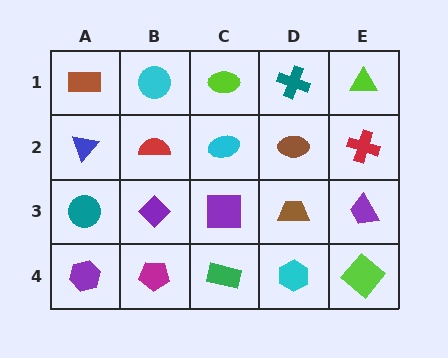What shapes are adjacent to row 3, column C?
A cyan ellipse (row 2, column C), a green rectangle (row 4, column C), a purple diamond (row 3, column B), a brown trapezoid (row 3, column D).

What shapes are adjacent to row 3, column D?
A brown ellipse (row 2, column D), a cyan hexagon (row 4, column D), a purple square (row 3, column C), a purple trapezoid (row 3, column E).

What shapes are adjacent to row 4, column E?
A purple trapezoid (row 3, column E), a cyan hexagon (row 4, column D).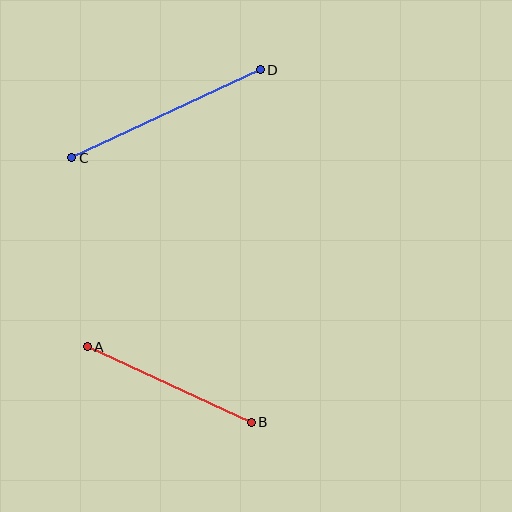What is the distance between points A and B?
The distance is approximately 180 pixels.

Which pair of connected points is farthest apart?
Points C and D are farthest apart.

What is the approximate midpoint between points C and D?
The midpoint is at approximately (166, 114) pixels.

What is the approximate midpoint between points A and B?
The midpoint is at approximately (169, 384) pixels.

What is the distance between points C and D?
The distance is approximately 208 pixels.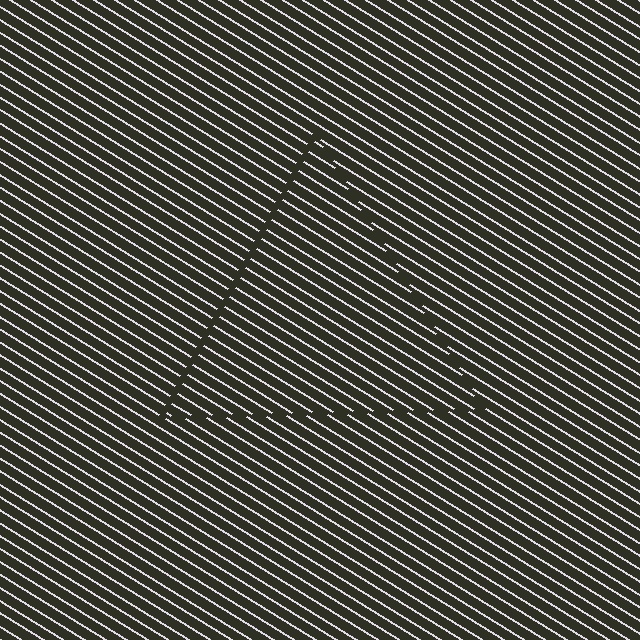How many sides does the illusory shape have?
3 sides — the line-ends trace a triangle.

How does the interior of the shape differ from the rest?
The interior of the shape contains the same grating, shifted by half a period — the contour is defined by the phase discontinuity where line-ends from the inner and outer gratings abut.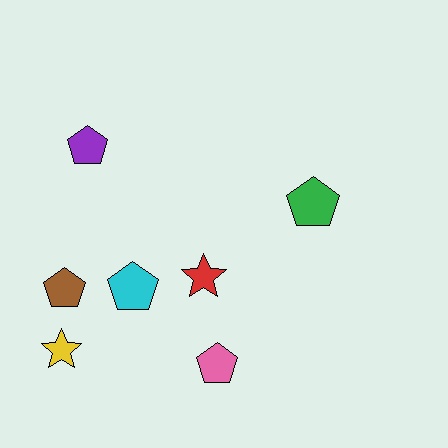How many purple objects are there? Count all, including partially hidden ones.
There is 1 purple object.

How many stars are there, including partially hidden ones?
There are 2 stars.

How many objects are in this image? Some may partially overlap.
There are 7 objects.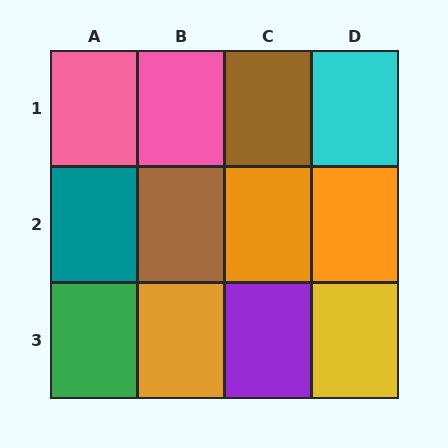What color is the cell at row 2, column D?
Orange.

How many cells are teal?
1 cell is teal.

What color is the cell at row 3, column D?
Yellow.